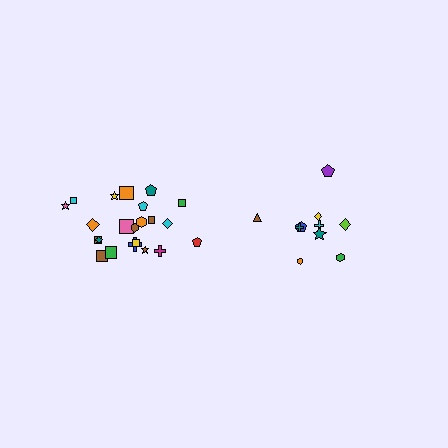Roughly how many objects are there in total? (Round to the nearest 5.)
Roughly 30 objects in total.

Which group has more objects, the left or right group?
The left group.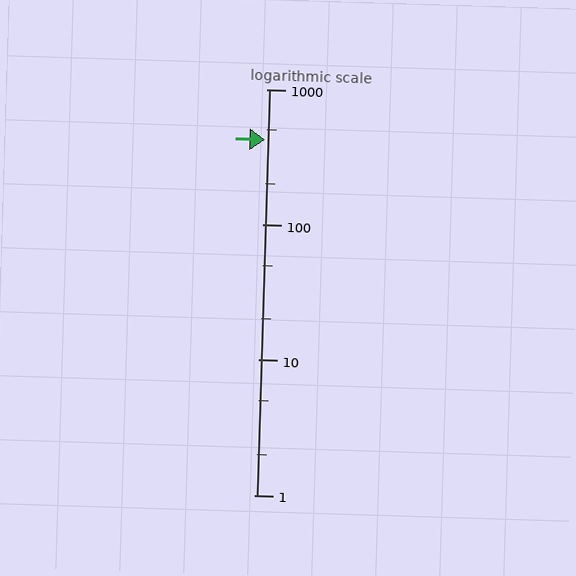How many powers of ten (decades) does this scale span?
The scale spans 3 decades, from 1 to 1000.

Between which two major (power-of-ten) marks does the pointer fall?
The pointer is between 100 and 1000.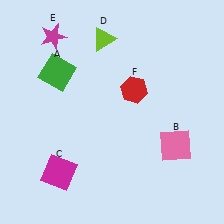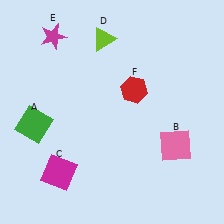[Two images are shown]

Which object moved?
The green square (A) moved down.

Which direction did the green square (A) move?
The green square (A) moved down.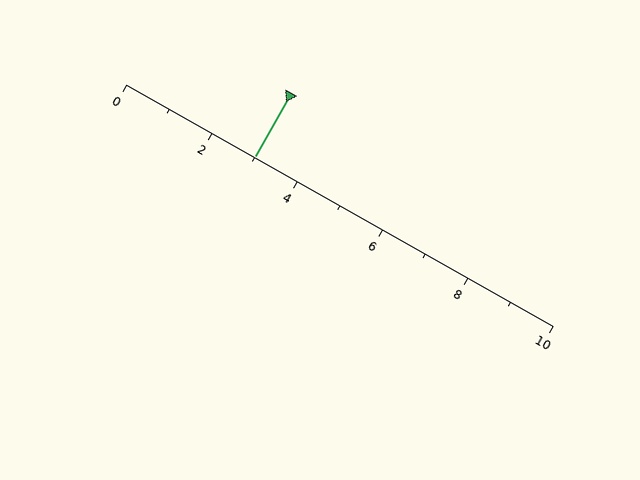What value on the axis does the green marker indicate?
The marker indicates approximately 3.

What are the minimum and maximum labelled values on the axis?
The axis runs from 0 to 10.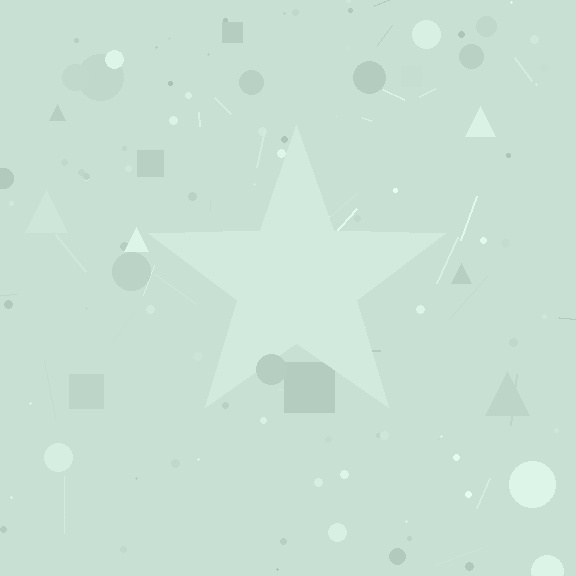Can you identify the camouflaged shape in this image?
The camouflaged shape is a star.